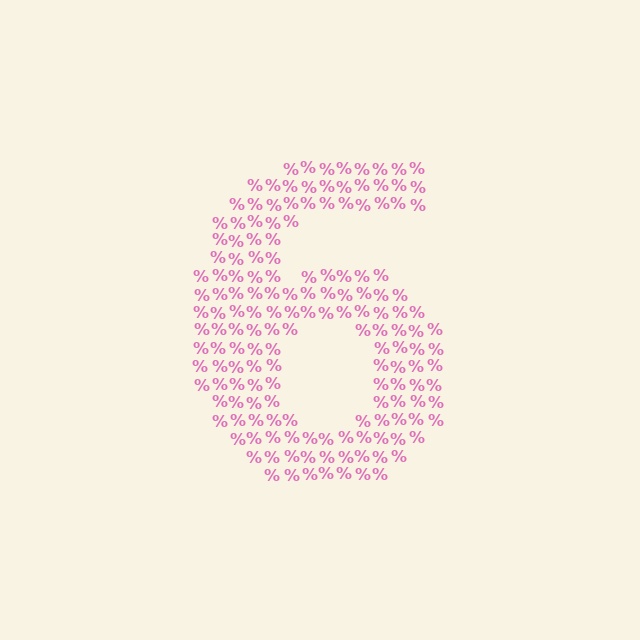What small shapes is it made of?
It is made of small percent signs.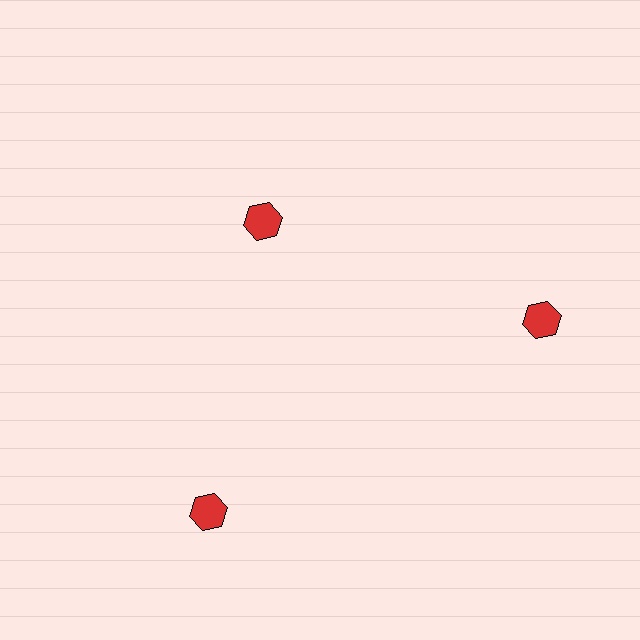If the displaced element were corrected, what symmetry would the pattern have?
It would have 3-fold rotational symmetry — the pattern would map onto itself every 120 degrees.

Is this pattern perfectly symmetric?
No. The 3 red hexagons are arranged in a ring, but one element near the 11 o'clock position is pulled inward toward the center, breaking the 3-fold rotational symmetry.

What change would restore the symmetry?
The symmetry would be restored by moving it outward, back onto the ring so that all 3 hexagons sit at equal angles and equal distance from the center.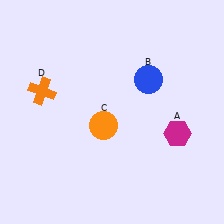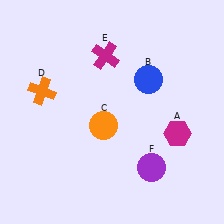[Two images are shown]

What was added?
A magenta cross (E), a purple circle (F) were added in Image 2.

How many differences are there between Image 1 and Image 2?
There are 2 differences between the two images.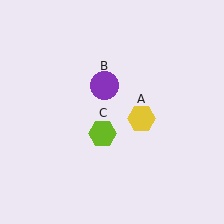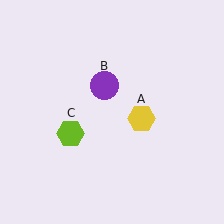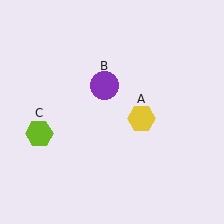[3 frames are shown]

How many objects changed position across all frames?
1 object changed position: lime hexagon (object C).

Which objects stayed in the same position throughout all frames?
Yellow hexagon (object A) and purple circle (object B) remained stationary.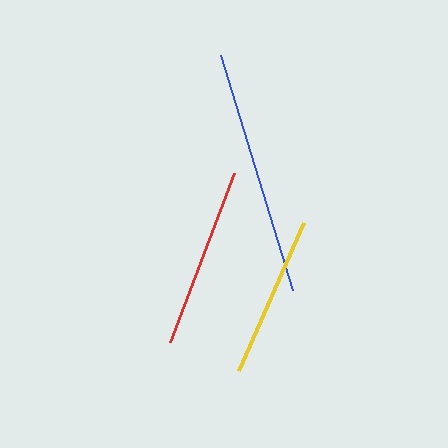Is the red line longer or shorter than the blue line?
The blue line is longer than the red line.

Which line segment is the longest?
The blue line is the longest at approximately 245 pixels.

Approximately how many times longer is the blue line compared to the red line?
The blue line is approximately 1.4 times the length of the red line.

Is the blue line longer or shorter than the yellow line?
The blue line is longer than the yellow line.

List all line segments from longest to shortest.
From longest to shortest: blue, red, yellow.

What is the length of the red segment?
The red segment is approximately 180 pixels long.